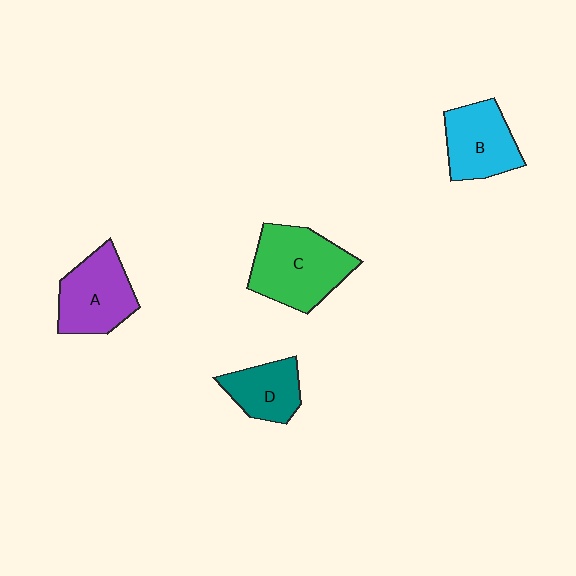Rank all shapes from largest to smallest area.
From largest to smallest: C (green), A (purple), B (cyan), D (teal).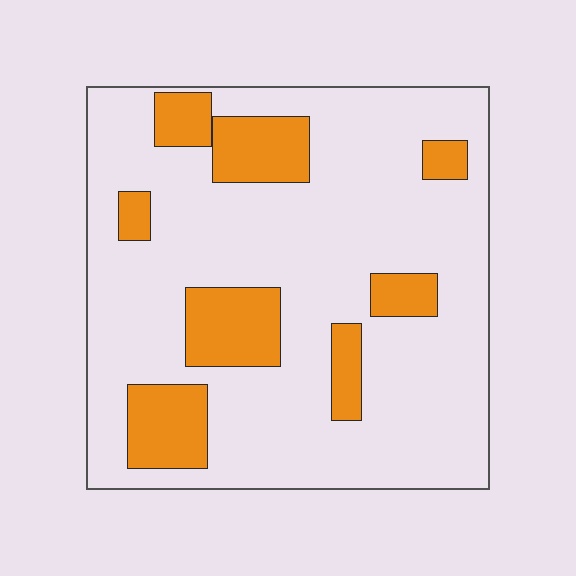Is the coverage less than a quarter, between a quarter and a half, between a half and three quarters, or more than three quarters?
Less than a quarter.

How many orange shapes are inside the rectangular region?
8.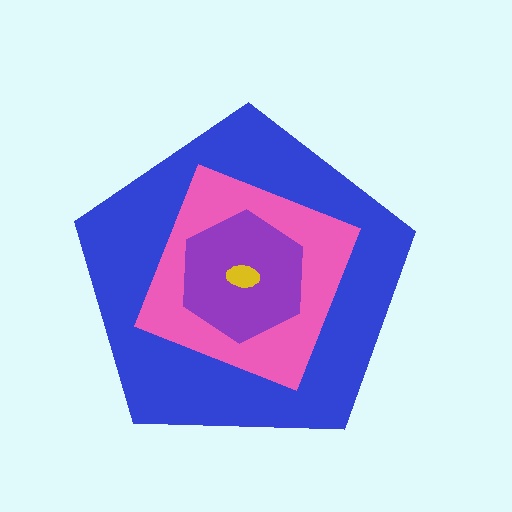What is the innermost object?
The yellow ellipse.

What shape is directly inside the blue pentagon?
The pink square.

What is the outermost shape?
The blue pentagon.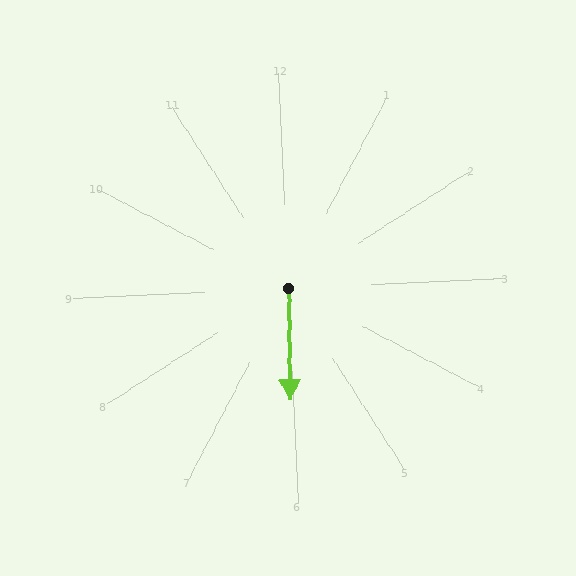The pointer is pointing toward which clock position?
Roughly 6 o'clock.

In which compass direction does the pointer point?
South.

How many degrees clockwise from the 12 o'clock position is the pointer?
Approximately 182 degrees.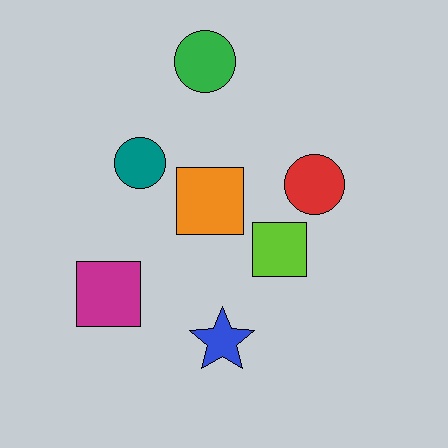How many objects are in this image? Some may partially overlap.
There are 7 objects.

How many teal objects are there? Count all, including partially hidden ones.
There is 1 teal object.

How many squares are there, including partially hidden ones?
There are 3 squares.